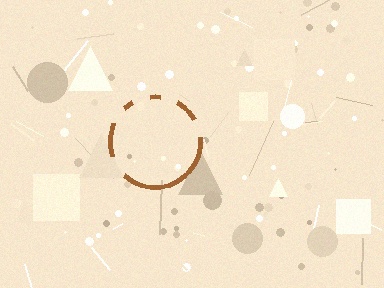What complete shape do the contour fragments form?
The contour fragments form a circle.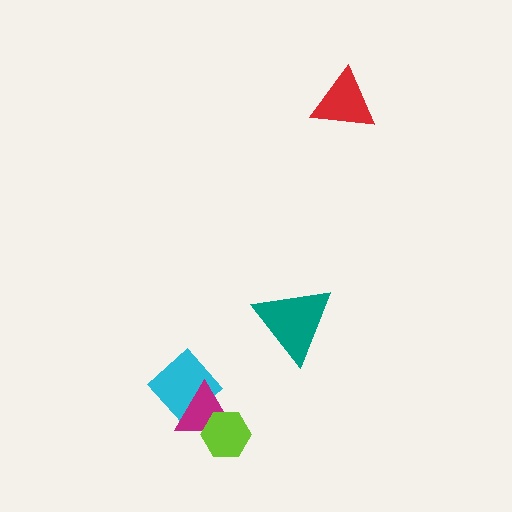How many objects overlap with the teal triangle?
0 objects overlap with the teal triangle.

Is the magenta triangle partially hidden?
Yes, it is partially covered by another shape.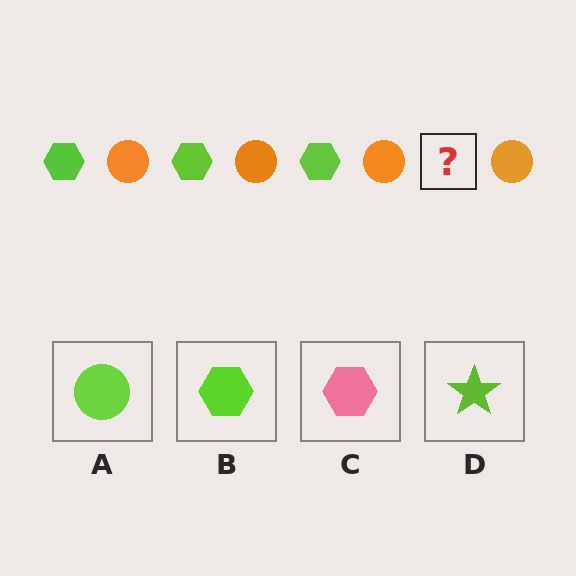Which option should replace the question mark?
Option B.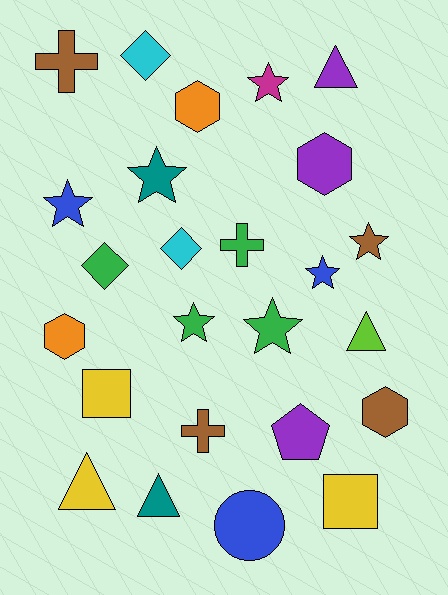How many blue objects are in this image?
There are 3 blue objects.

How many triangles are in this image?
There are 4 triangles.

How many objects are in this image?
There are 25 objects.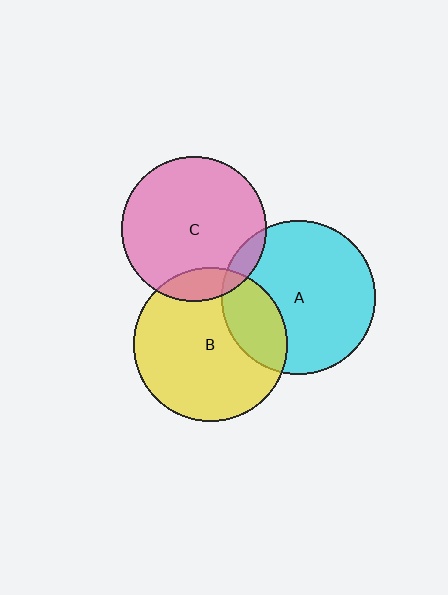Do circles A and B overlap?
Yes.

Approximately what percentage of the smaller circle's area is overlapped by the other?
Approximately 25%.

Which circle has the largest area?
Circle B (yellow).